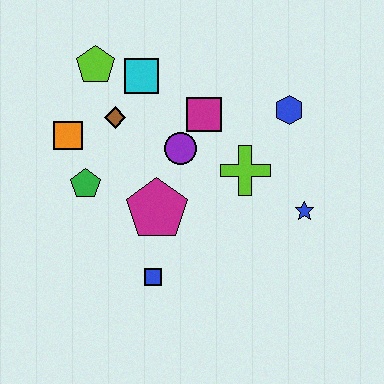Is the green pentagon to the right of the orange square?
Yes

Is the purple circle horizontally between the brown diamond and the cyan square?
No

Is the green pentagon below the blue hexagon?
Yes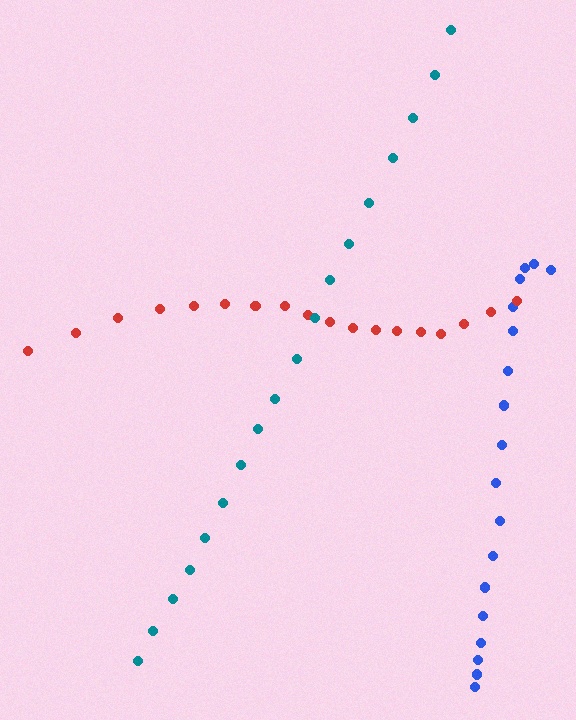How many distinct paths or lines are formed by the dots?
There are 3 distinct paths.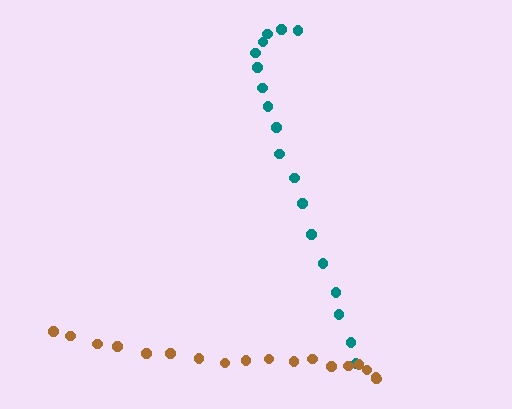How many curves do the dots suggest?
There are 2 distinct paths.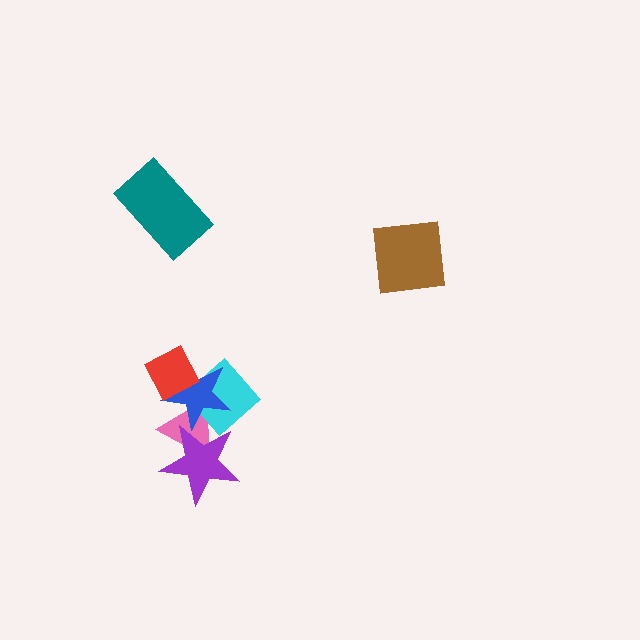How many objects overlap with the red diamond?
2 objects overlap with the red diamond.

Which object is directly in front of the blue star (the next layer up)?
The purple star is directly in front of the blue star.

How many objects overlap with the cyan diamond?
4 objects overlap with the cyan diamond.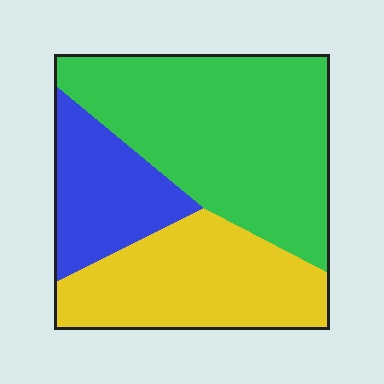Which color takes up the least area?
Blue, at roughly 20%.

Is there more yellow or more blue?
Yellow.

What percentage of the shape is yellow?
Yellow takes up about one third (1/3) of the shape.